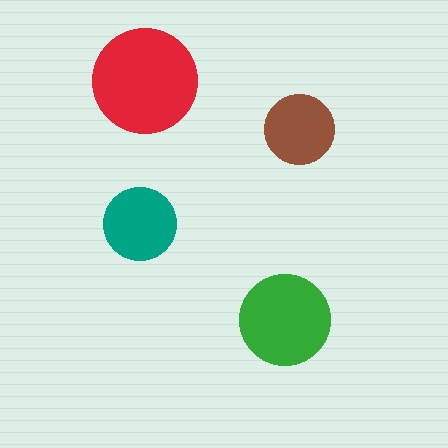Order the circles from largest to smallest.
the red one, the green one, the teal one, the brown one.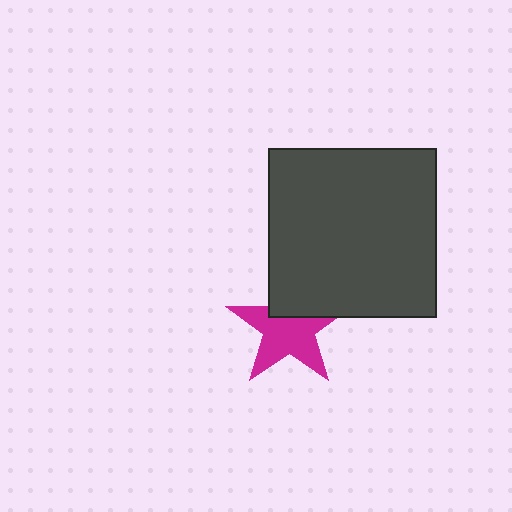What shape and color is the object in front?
The object in front is a dark gray square.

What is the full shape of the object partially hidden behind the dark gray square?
The partially hidden object is a magenta star.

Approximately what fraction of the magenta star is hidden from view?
Roughly 31% of the magenta star is hidden behind the dark gray square.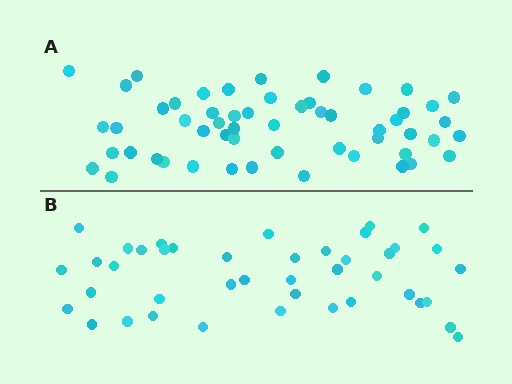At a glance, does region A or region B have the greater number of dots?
Region A (the top region) has more dots.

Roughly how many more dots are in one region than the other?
Region A has approximately 15 more dots than region B.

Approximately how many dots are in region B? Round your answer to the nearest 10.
About 40 dots. (The exact count is 42, which rounds to 40.)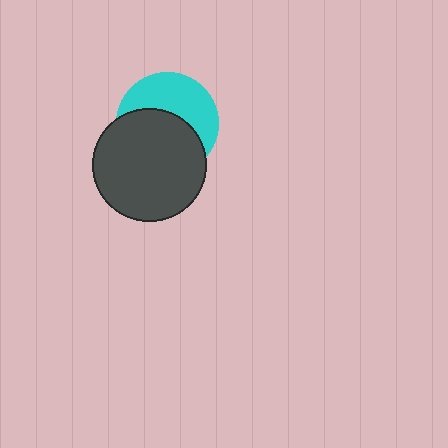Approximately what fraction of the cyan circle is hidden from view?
Roughly 54% of the cyan circle is hidden behind the dark gray circle.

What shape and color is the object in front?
The object in front is a dark gray circle.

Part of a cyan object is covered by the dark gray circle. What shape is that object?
It is a circle.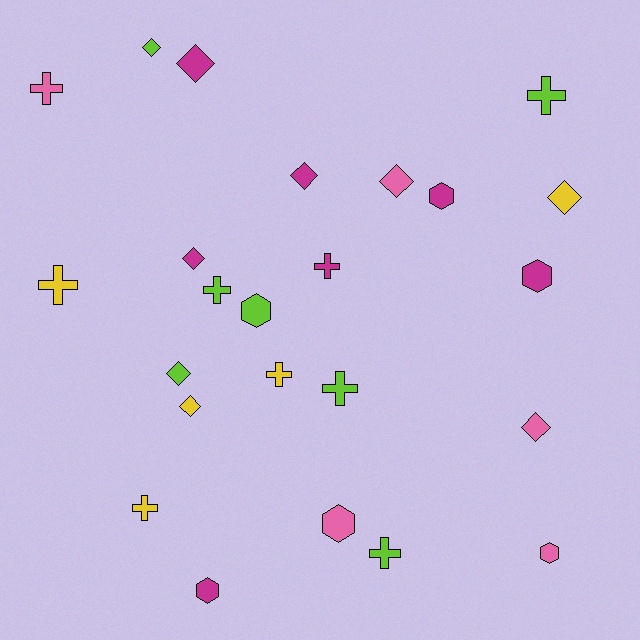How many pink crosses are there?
There is 1 pink cross.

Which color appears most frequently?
Lime, with 7 objects.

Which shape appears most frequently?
Diamond, with 9 objects.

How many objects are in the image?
There are 24 objects.